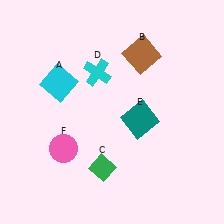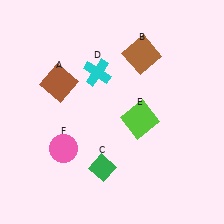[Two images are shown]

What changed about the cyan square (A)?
In Image 1, A is cyan. In Image 2, it changed to brown.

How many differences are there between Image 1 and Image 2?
There are 2 differences between the two images.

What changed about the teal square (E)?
In Image 1, E is teal. In Image 2, it changed to lime.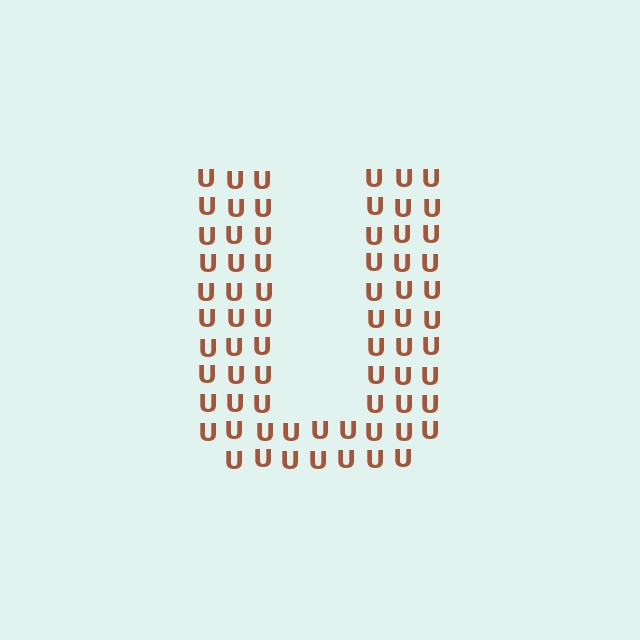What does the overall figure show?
The overall figure shows the letter U.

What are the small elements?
The small elements are letter U's.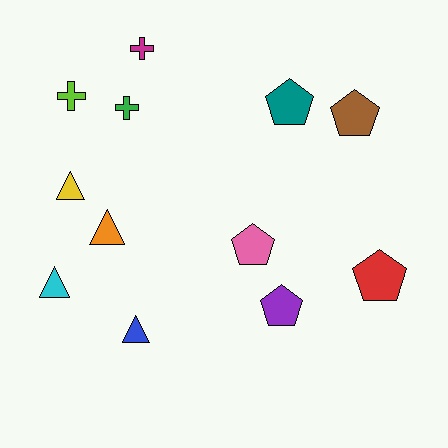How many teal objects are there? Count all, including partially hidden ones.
There is 1 teal object.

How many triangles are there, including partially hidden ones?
There are 4 triangles.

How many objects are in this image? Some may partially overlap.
There are 12 objects.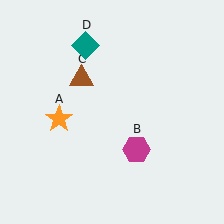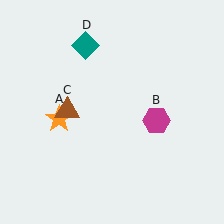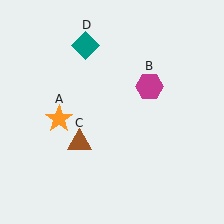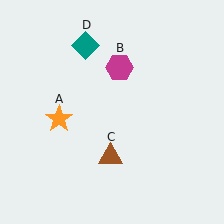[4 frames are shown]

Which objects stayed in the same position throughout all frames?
Orange star (object A) and teal diamond (object D) remained stationary.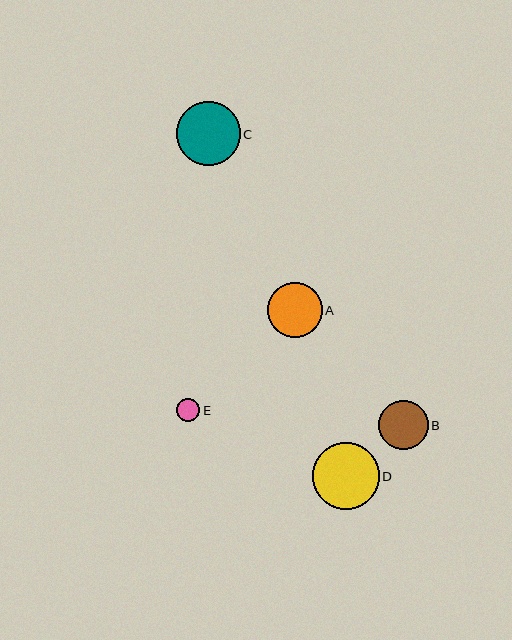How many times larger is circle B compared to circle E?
Circle B is approximately 2.1 times the size of circle E.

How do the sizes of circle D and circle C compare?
Circle D and circle C are approximately the same size.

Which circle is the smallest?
Circle E is the smallest with a size of approximately 23 pixels.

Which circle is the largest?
Circle D is the largest with a size of approximately 67 pixels.